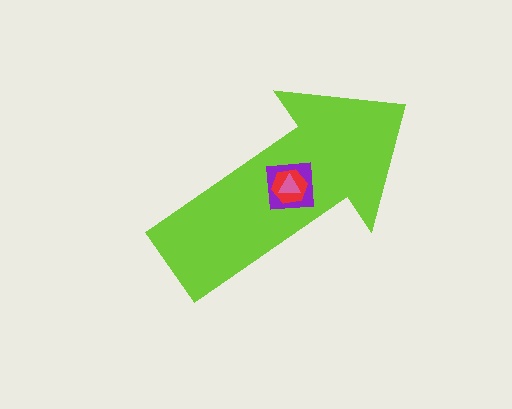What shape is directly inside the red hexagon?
The pink triangle.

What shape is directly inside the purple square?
The red hexagon.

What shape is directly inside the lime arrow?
The purple square.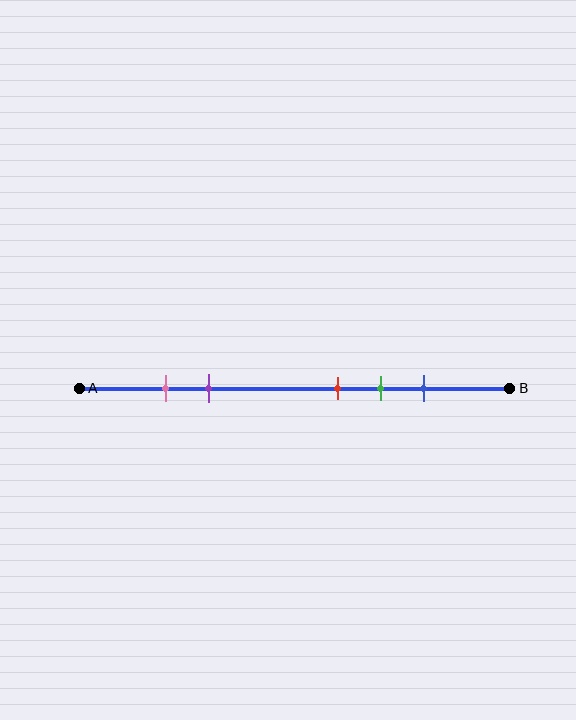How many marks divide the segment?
There are 5 marks dividing the segment.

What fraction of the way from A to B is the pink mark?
The pink mark is approximately 20% (0.2) of the way from A to B.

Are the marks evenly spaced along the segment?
No, the marks are not evenly spaced.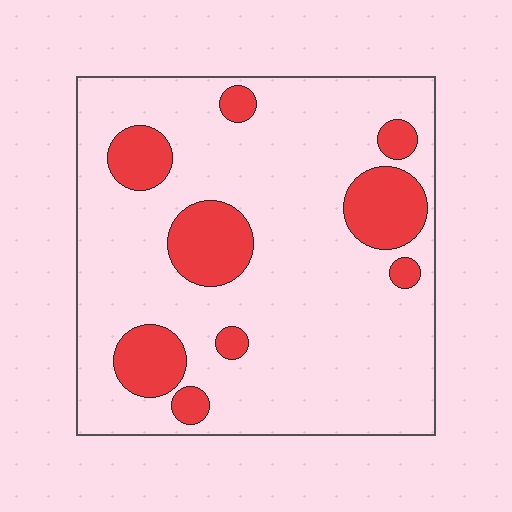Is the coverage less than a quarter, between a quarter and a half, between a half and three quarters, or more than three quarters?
Less than a quarter.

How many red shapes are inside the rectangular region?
9.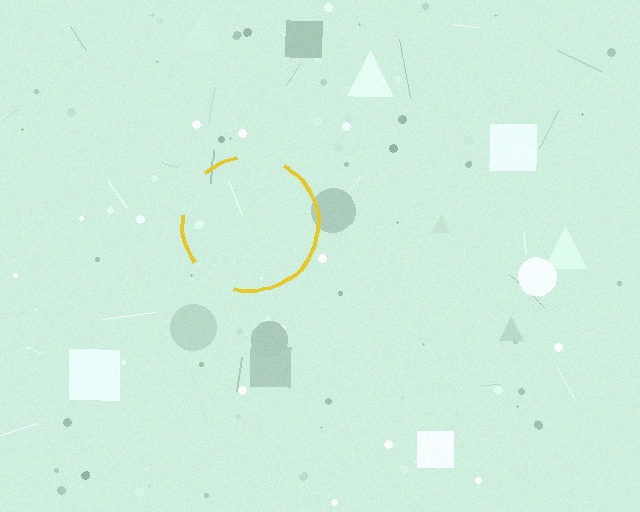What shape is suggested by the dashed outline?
The dashed outline suggests a circle.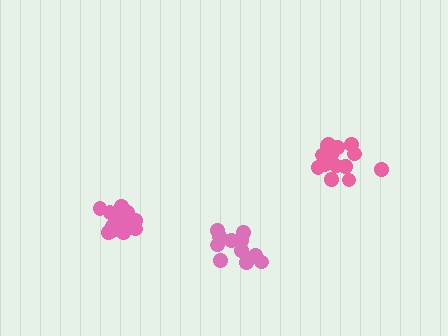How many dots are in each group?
Group 1: 14 dots, Group 2: 17 dots, Group 3: 11 dots (42 total).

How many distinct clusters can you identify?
There are 3 distinct clusters.